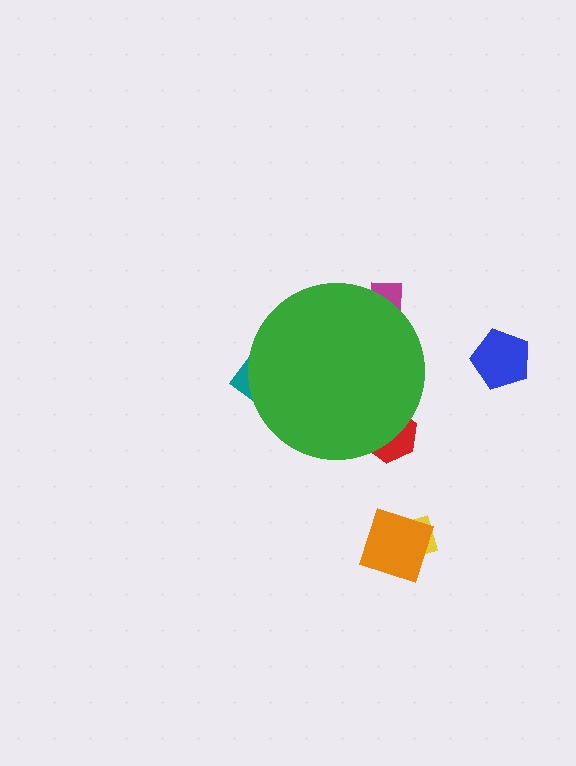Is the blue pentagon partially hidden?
No, the blue pentagon is fully visible.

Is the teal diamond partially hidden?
Yes, the teal diamond is partially hidden behind the green circle.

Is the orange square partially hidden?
No, the orange square is fully visible.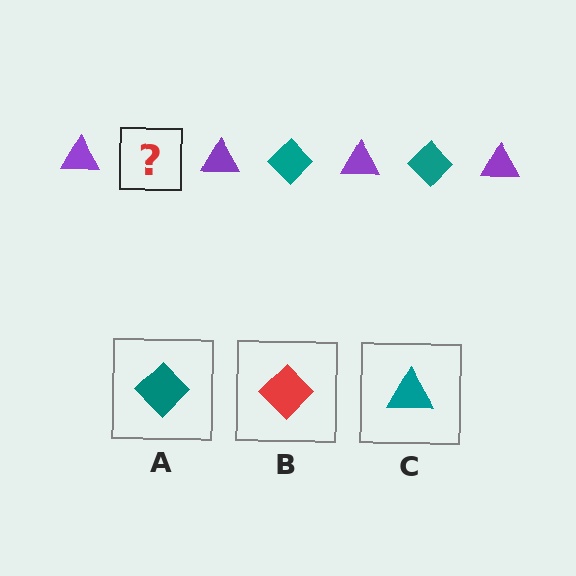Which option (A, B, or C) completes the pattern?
A.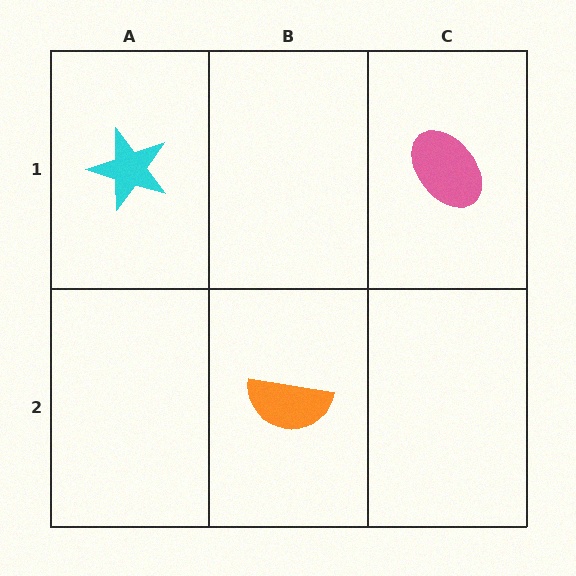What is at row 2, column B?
An orange semicircle.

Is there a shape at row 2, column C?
No, that cell is empty.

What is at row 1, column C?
A pink ellipse.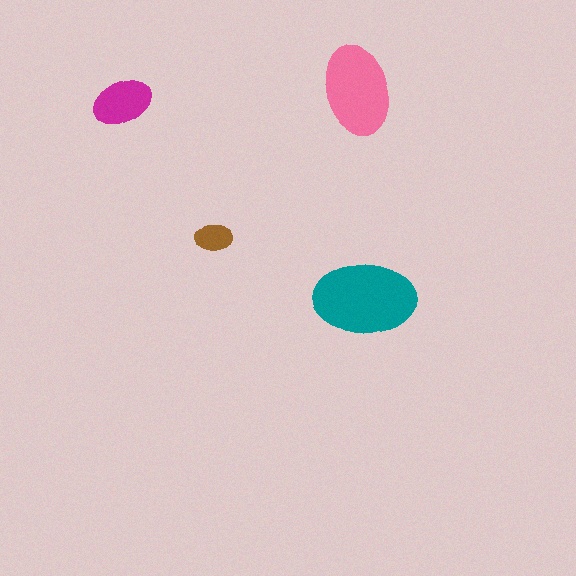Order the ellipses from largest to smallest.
the teal one, the pink one, the magenta one, the brown one.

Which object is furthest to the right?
The teal ellipse is rightmost.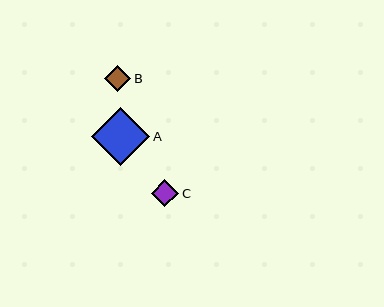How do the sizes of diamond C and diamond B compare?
Diamond C and diamond B are approximately the same size.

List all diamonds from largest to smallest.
From largest to smallest: A, C, B.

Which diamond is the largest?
Diamond A is the largest with a size of approximately 58 pixels.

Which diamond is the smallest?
Diamond B is the smallest with a size of approximately 26 pixels.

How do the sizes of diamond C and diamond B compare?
Diamond C and diamond B are approximately the same size.